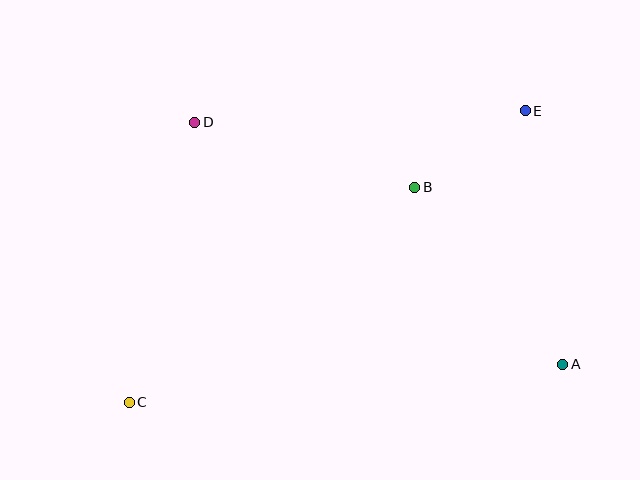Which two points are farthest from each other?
Points C and E are farthest from each other.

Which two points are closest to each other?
Points B and E are closest to each other.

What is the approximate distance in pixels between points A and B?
The distance between A and B is approximately 231 pixels.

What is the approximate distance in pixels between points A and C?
The distance between A and C is approximately 435 pixels.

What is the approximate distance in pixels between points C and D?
The distance between C and D is approximately 288 pixels.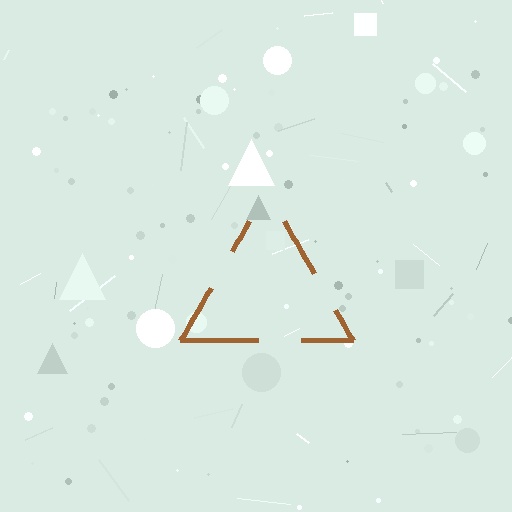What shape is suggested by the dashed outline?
The dashed outline suggests a triangle.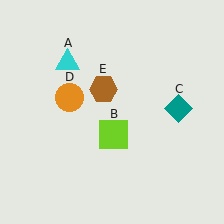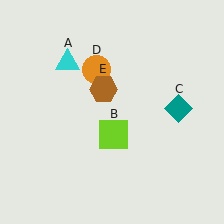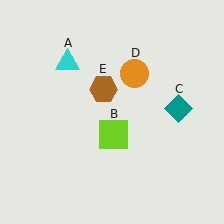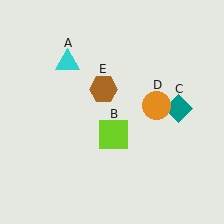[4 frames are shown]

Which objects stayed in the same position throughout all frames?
Cyan triangle (object A) and lime square (object B) and teal diamond (object C) and brown hexagon (object E) remained stationary.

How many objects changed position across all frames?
1 object changed position: orange circle (object D).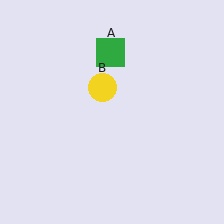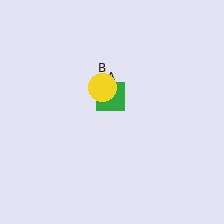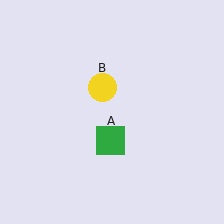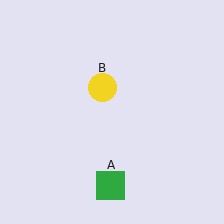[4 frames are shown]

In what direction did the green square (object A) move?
The green square (object A) moved down.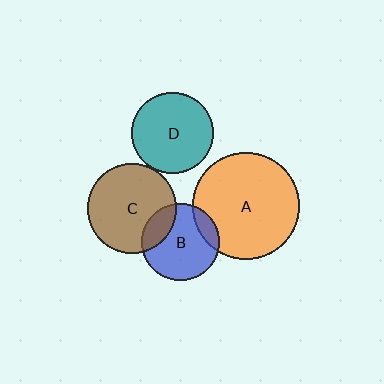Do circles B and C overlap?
Yes.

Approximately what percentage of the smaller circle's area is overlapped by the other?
Approximately 20%.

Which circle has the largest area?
Circle A (orange).